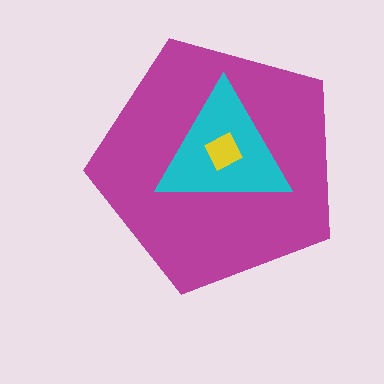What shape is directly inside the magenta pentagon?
The cyan triangle.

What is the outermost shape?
The magenta pentagon.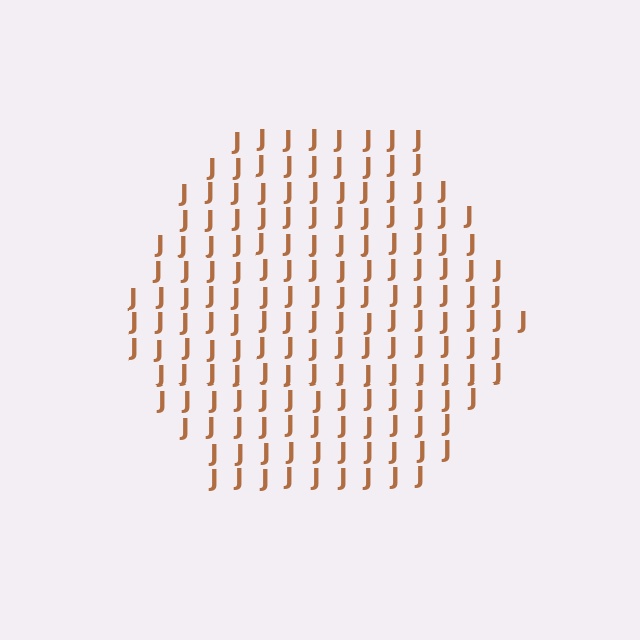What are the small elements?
The small elements are letter J's.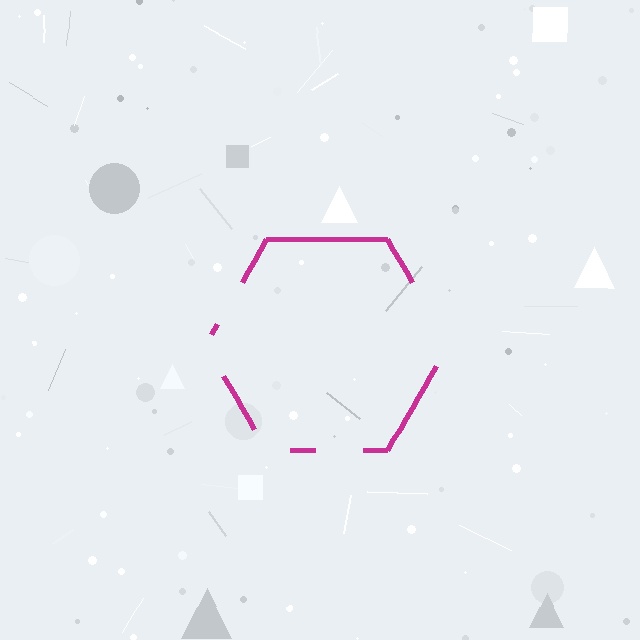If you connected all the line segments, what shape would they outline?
They would outline a hexagon.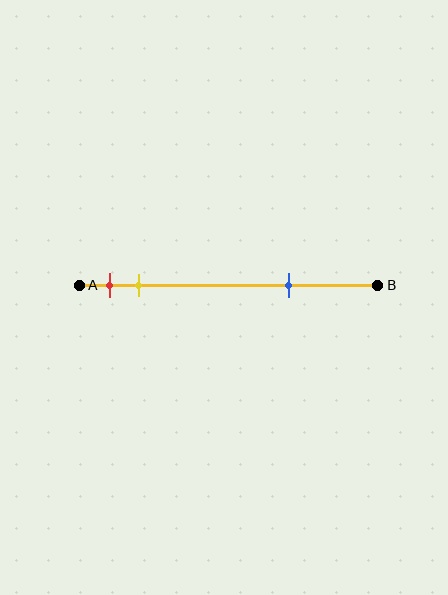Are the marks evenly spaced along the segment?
No, the marks are not evenly spaced.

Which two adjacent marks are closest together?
The red and yellow marks are the closest adjacent pair.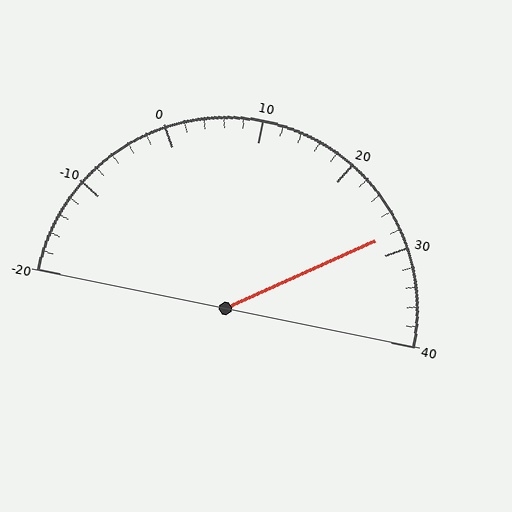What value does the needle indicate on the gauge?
The needle indicates approximately 28.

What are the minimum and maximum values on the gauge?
The gauge ranges from -20 to 40.